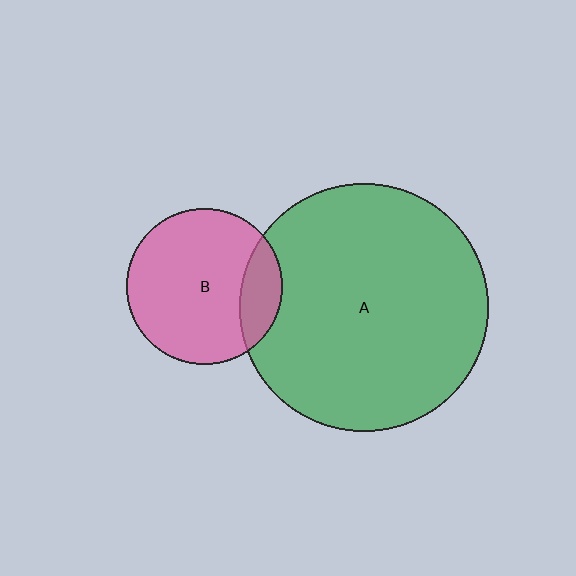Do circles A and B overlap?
Yes.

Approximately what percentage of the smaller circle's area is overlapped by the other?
Approximately 15%.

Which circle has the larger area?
Circle A (green).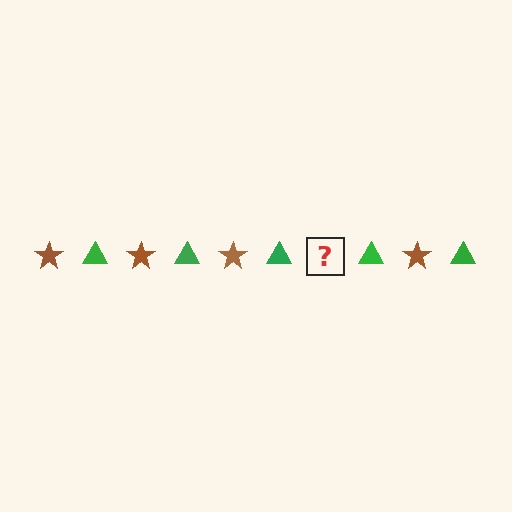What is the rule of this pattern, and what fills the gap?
The rule is that the pattern alternates between brown star and green triangle. The gap should be filled with a brown star.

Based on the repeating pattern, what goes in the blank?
The blank should be a brown star.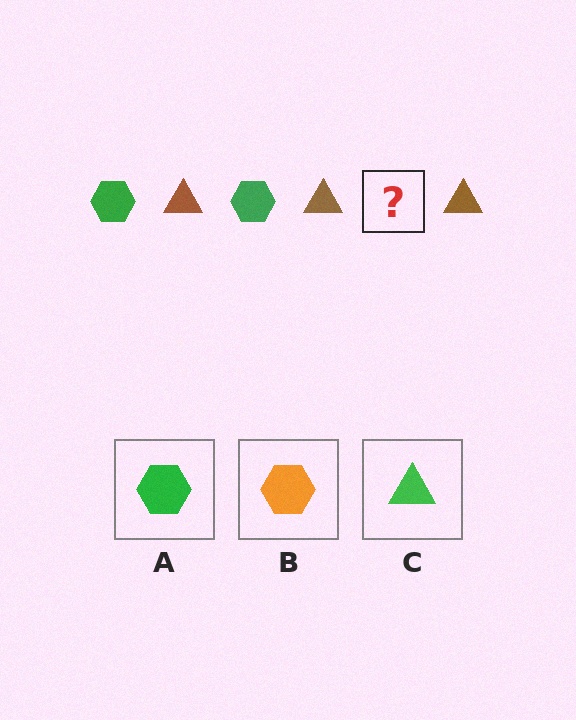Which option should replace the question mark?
Option A.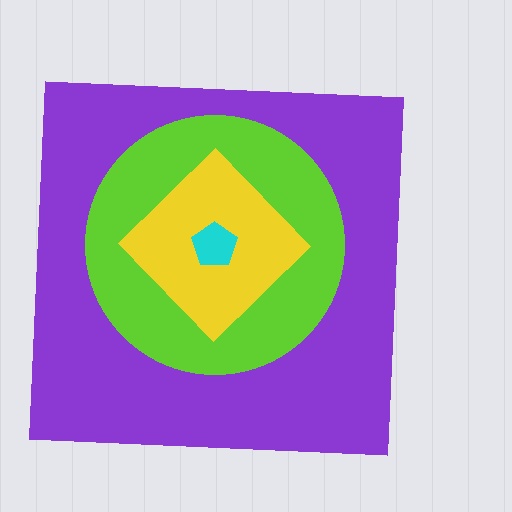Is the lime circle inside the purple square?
Yes.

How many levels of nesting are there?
4.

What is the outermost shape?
The purple square.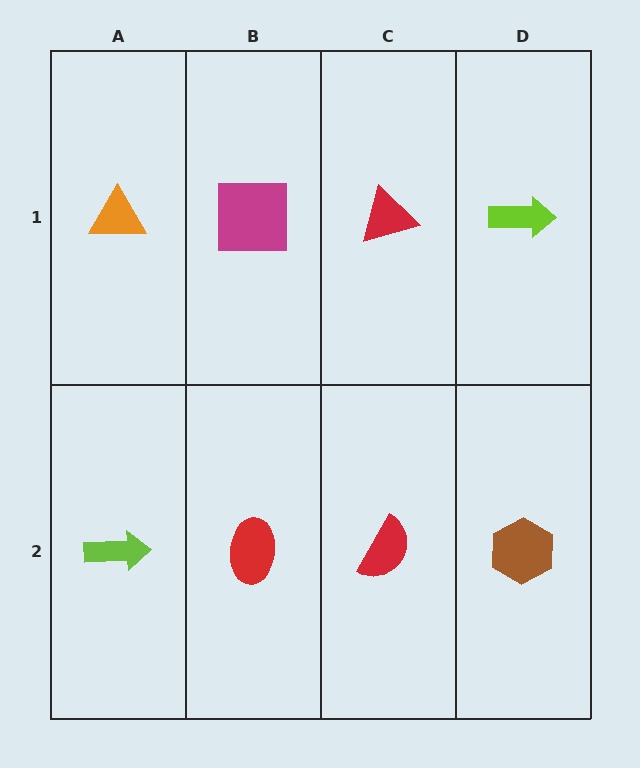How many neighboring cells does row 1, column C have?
3.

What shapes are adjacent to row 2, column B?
A magenta square (row 1, column B), a lime arrow (row 2, column A), a red semicircle (row 2, column C).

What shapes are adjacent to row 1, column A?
A lime arrow (row 2, column A), a magenta square (row 1, column B).